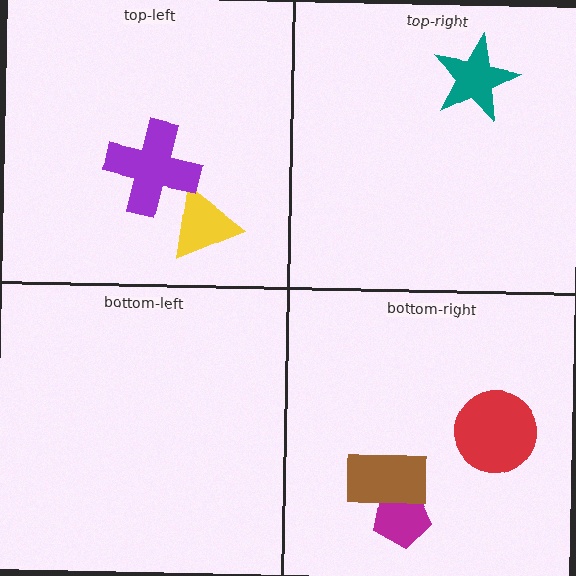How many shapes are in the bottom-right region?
3.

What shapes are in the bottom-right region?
The magenta pentagon, the red circle, the brown rectangle.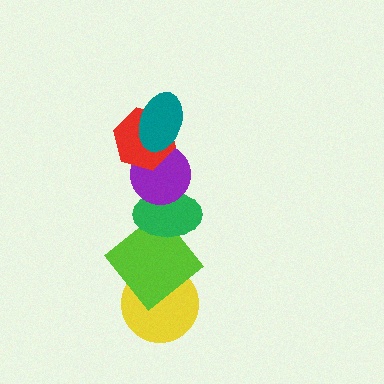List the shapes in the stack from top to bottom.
From top to bottom: the teal ellipse, the red hexagon, the purple circle, the green ellipse, the lime diamond, the yellow circle.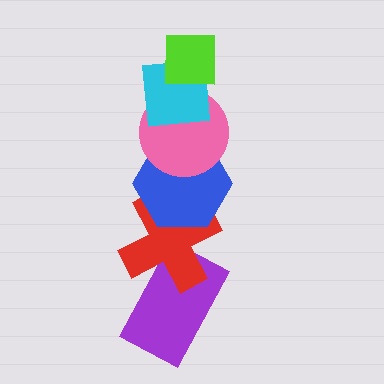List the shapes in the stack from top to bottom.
From top to bottom: the lime square, the cyan square, the pink circle, the blue hexagon, the red cross, the purple rectangle.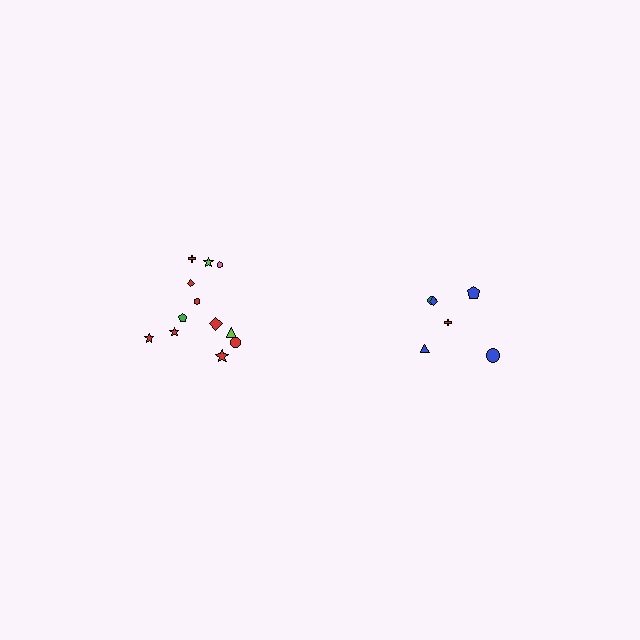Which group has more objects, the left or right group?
The left group.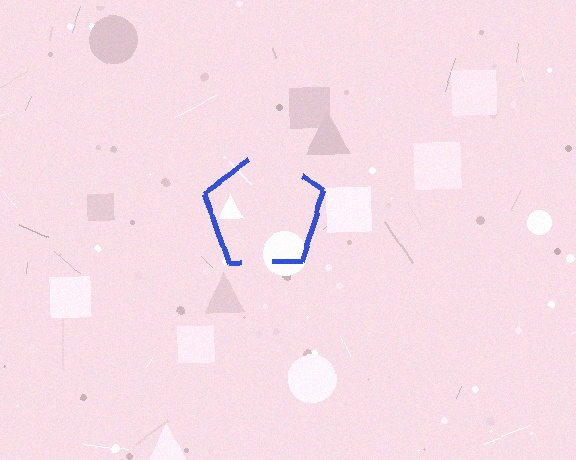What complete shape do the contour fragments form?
The contour fragments form a pentagon.